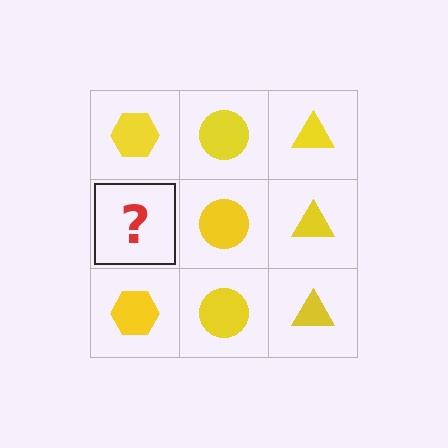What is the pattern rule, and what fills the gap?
The rule is that each column has a consistent shape. The gap should be filled with a yellow hexagon.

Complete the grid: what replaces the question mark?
The question mark should be replaced with a yellow hexagon.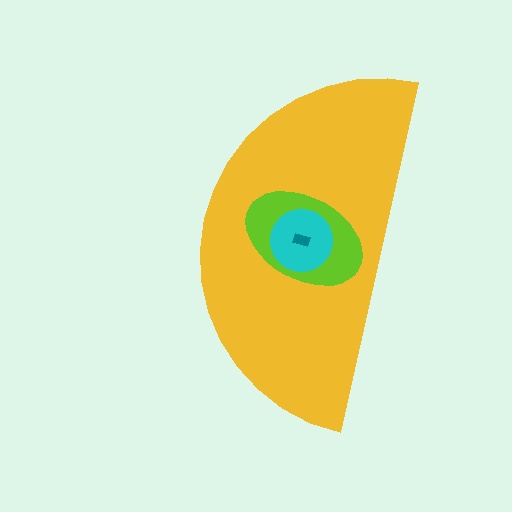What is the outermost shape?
The yellow semicircle.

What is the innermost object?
The teal rectangle.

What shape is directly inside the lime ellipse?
The cyan circle.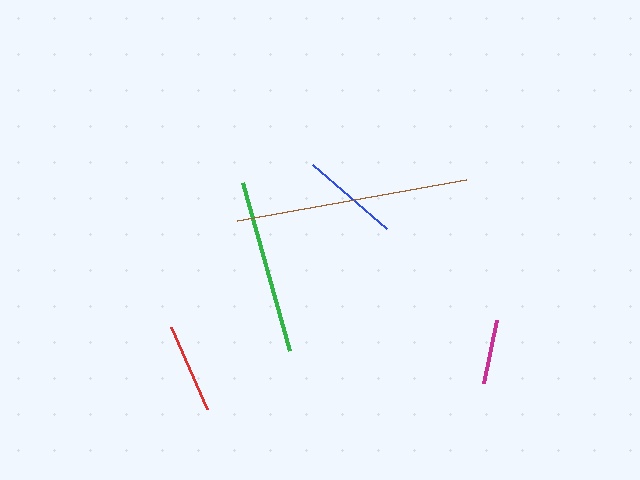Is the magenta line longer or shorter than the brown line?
The brown line is longer than the magenta line.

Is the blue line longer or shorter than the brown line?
The brown line is longer than the blue line.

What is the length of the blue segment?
The blue segment is approximately 98 pixels long.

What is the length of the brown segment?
The brown segment is approximately 233 pixels long.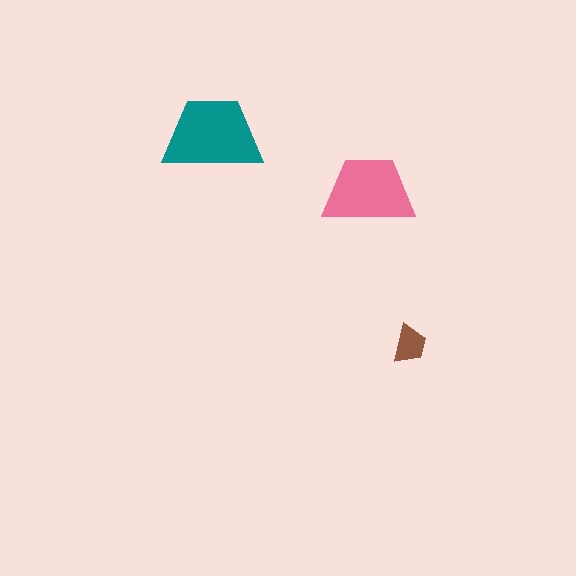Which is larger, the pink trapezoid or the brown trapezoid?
The pink one.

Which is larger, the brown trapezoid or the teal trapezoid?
The teal one.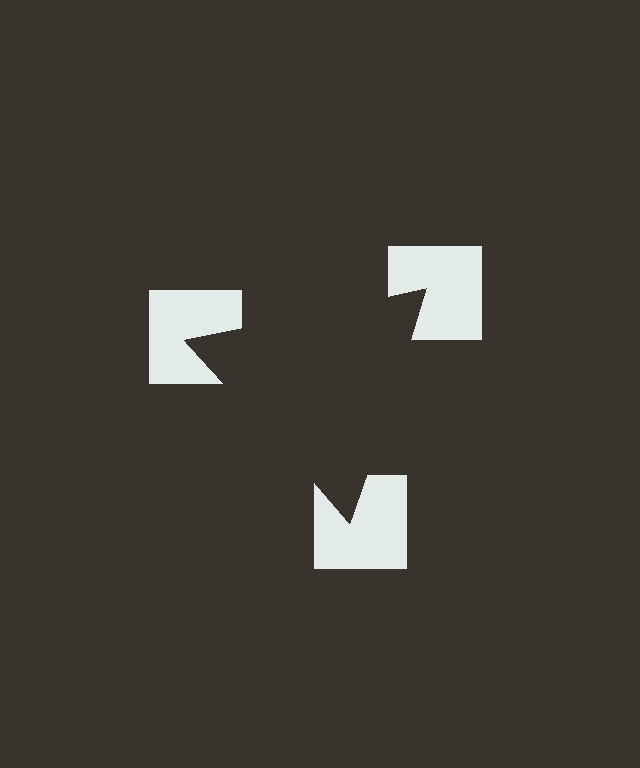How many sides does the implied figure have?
3 sides.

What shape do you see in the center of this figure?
An illusory triangle — its edges are inferred from the aligned wedge cuts in the notched squares, not physically drawn.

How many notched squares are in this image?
There are 3 — one at each vertex of the illusory triangle.